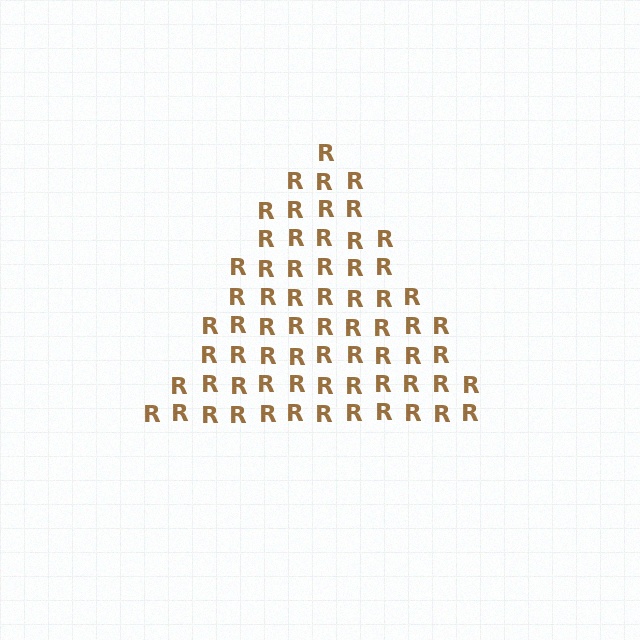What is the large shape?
The large shape is a triangle.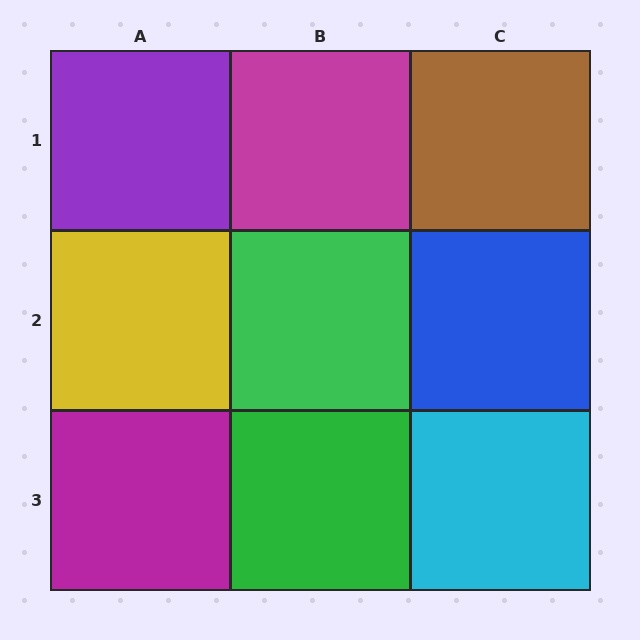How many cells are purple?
1 cell is purple.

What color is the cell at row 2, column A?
Yellow.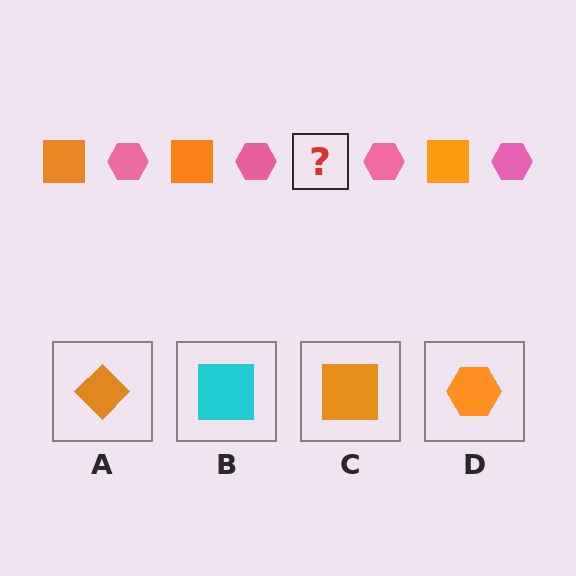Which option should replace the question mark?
Option C.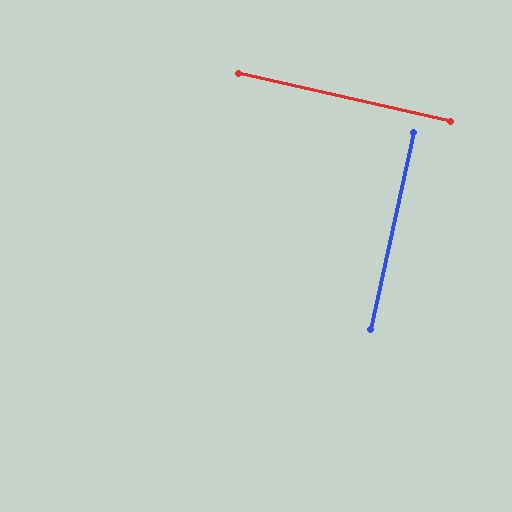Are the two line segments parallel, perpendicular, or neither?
Perpendicular — they meet at approximately 90°.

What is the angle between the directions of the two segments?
Approximately 90 degrees.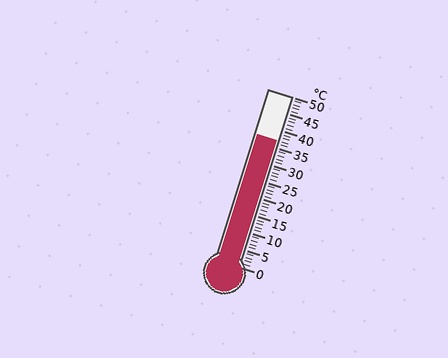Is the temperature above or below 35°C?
The temperature is above 35°C.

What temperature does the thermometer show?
The thermometer shows approximately 37°C.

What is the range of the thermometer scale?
The thermometer scale ranges from 0°C to 50°C.